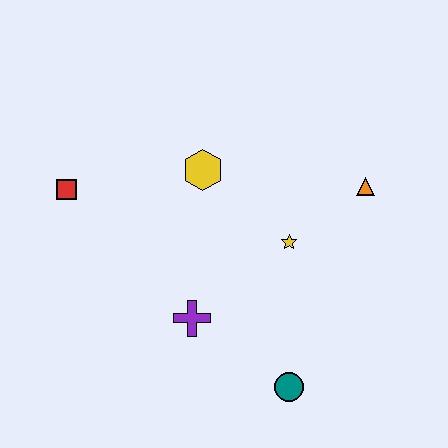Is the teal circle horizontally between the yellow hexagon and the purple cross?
No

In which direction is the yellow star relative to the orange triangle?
The yellow star is to the left of the orange triangle.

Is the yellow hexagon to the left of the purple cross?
No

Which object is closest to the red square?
The yellow hexagon is closest to the red square.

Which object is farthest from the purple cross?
The orange triangle is farthest from the purple cross.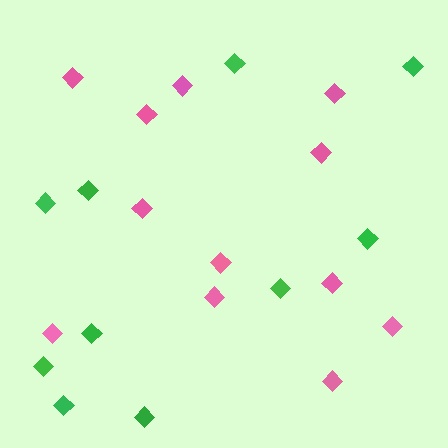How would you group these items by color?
There are 2 groups: one group of green diamonds (10) and one group of pink diamonds (12).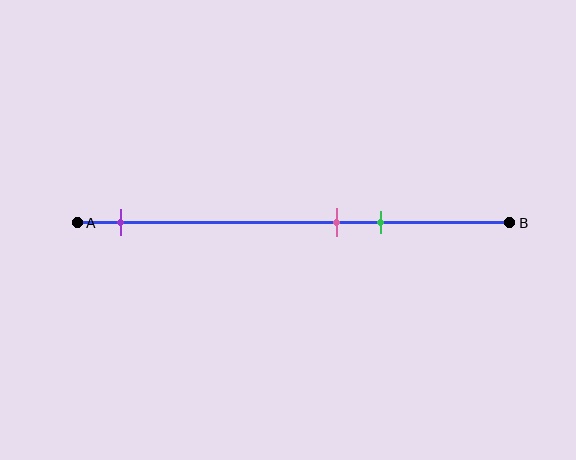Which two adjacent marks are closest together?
The pink and green marks are the closest adjacent pair.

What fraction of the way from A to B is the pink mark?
The pink mark is approximately 60% (0.6) of the way from A to B.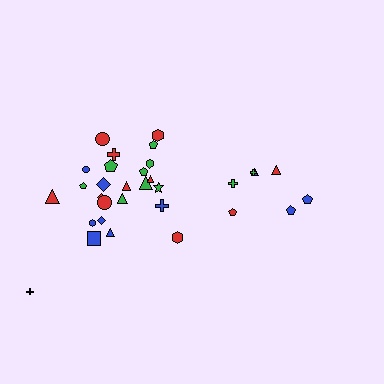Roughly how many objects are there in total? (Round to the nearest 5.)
Roughly 30 objects in total.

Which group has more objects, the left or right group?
The left group.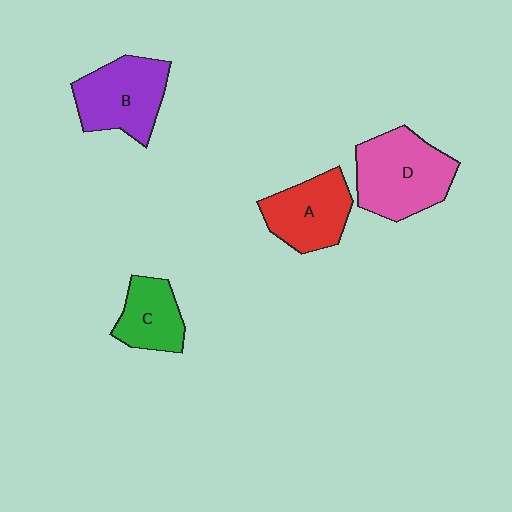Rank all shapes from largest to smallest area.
From largest to smallest: D (pink), B (purple), A (red), C (green).